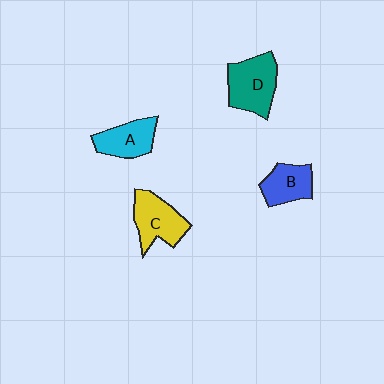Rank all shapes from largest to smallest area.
From largest to smallest: D (teal), C (yellow), A (cyan), B (blue).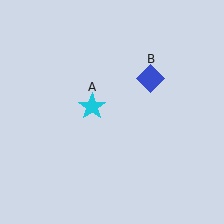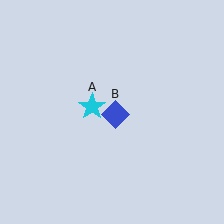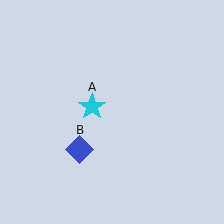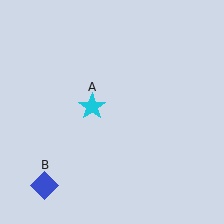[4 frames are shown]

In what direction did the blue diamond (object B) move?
The blue diamond (object B) moved down and to the left.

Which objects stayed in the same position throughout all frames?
Cyan star (object A) remained stationary.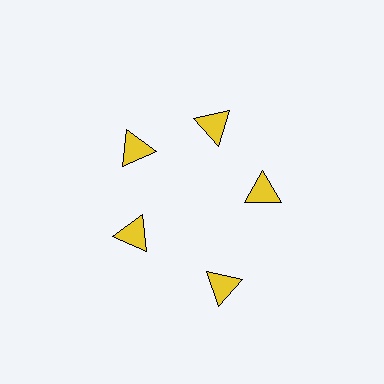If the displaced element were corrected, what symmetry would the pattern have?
It would have 5-fold rotational symmetry — the pattern would map onto itself every 72 degrees.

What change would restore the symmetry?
The symmetry would be restored by moving it inward, back onto the ring so that all 5 triangles sit at equal angles and equal distance from the center.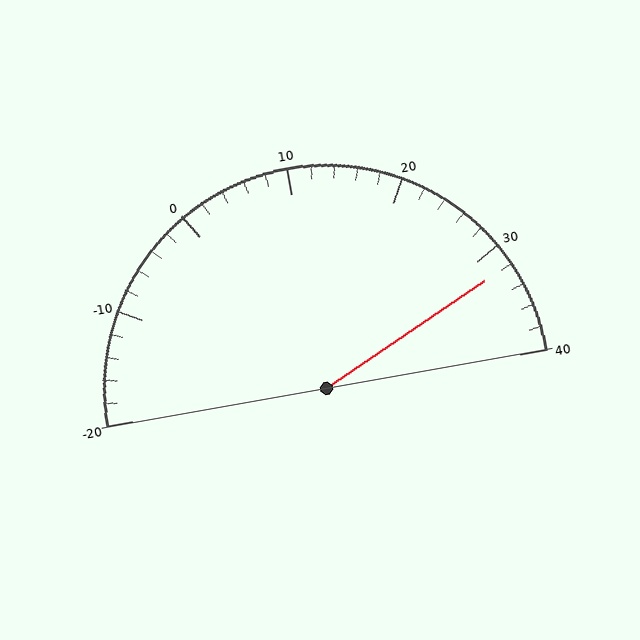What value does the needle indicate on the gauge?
The needle indicates approximately 32.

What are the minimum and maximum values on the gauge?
The gauge ranges from -20 to 40.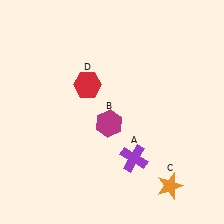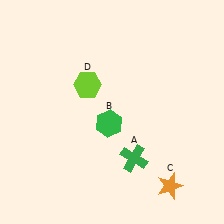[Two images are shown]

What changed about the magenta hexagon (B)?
In Image 1, B is magenta. In Image 2, it changed to green.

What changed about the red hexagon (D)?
In Image 1, D is red. In Image 2, it changed to lime.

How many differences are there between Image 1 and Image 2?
There are 3 differences between the two images.